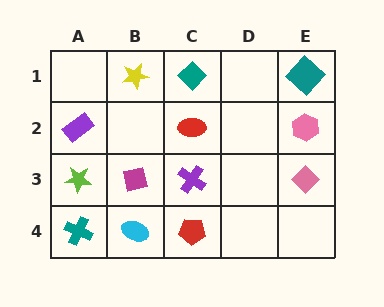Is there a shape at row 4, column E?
No, that cell is empty.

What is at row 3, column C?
A purple cross.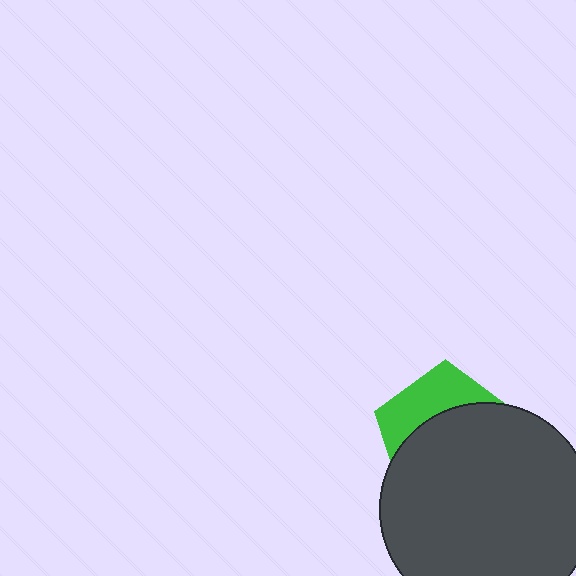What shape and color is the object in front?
The object in front is a dark gray circle.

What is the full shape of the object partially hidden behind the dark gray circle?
The partially hidden object is a green pentagon.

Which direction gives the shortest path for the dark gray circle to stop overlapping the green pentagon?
Moving down gives the shortest separation.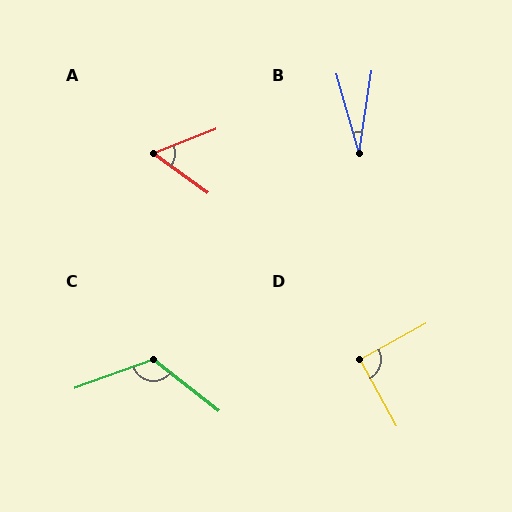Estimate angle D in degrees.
Approximately 90 degrees.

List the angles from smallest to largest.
B (25°), A (57°), D (90°), C (122°).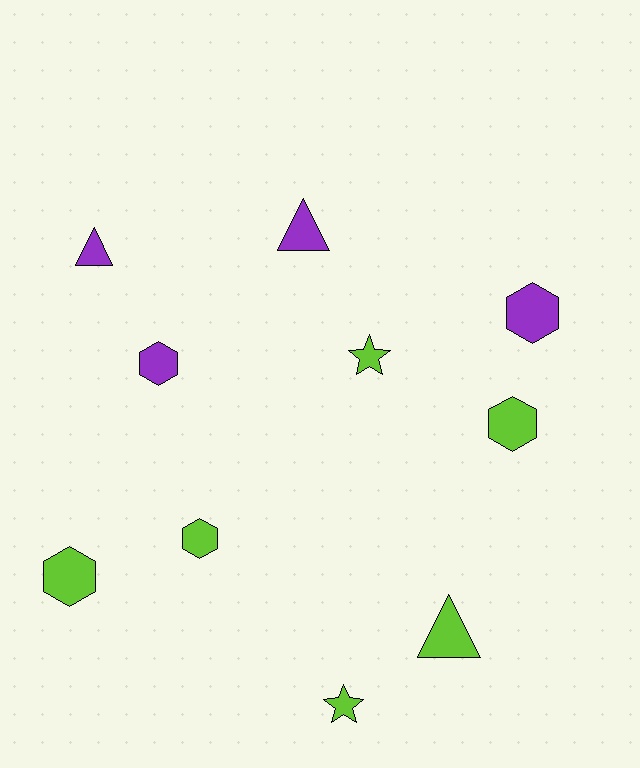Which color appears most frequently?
Lime, with 6 objects.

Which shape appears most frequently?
Hexagon, with 5 objects.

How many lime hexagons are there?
There are 3 lime hexagons.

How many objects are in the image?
There are 10 objects.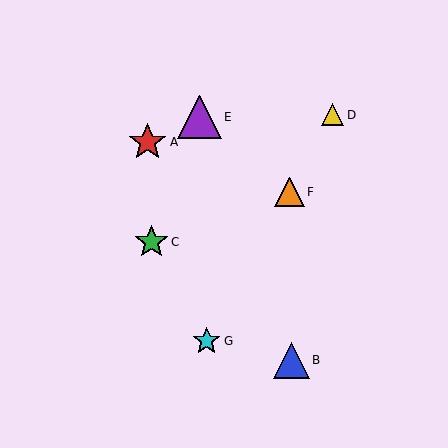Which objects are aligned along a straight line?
Objects D, F, G are aligned along a straight line.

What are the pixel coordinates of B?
Object B is at (291, 360).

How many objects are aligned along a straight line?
3 objects (D, F, G) are aligned along a straight line.